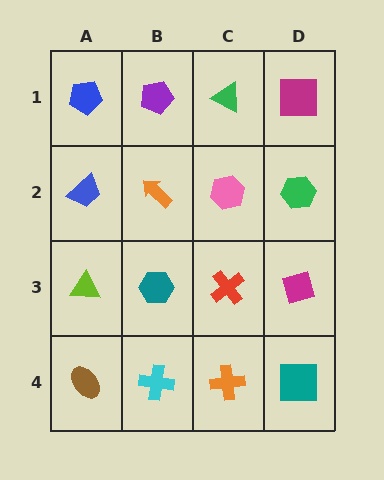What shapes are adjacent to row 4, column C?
A red cross (row 3, column C), a cyan cross (row 4, column B), a teal square (row 4, column D).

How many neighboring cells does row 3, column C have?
4.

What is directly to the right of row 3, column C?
A magenta diamond.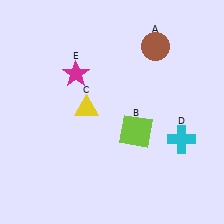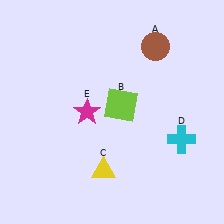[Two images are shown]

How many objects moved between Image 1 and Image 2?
3 objects moved between the two images.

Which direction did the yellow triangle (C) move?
The yellow triangle (C) moved down.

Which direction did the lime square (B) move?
The lime square (B) moved up.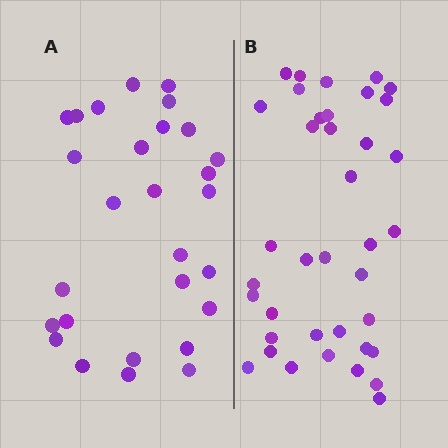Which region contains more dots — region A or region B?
Region B (the right region) has more dots.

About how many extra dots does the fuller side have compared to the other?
Region B has roughly 10 or so more dots than region A.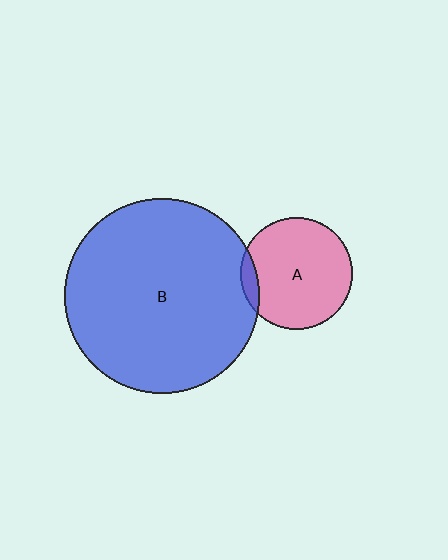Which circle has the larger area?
Circle B (blue).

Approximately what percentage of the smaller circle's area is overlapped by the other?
Approximately 10%.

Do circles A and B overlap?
Yes.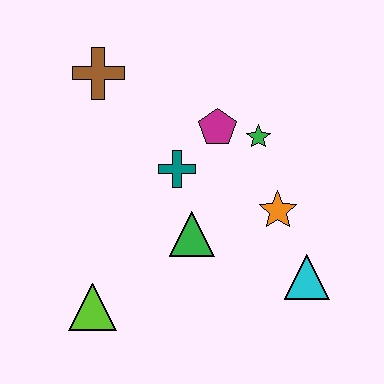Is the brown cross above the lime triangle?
Yes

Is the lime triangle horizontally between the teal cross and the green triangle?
No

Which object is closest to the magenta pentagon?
The green star is closest to the magenta pentagon.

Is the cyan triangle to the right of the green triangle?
Yes